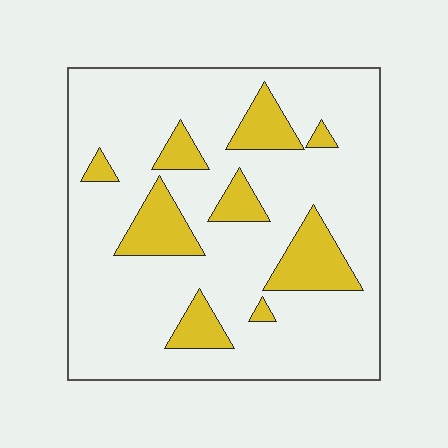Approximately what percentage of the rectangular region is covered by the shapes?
Approximately 20%.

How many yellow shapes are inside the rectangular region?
9.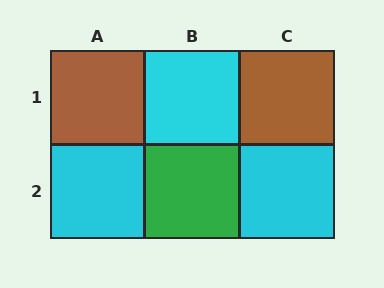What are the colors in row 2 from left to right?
Cyan, green, cyan.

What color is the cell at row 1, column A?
Brown.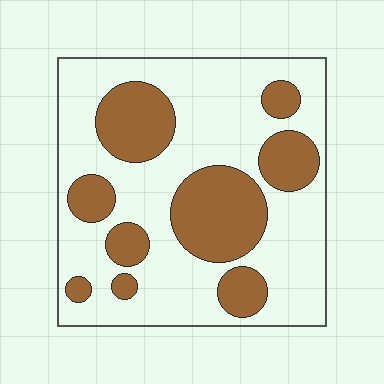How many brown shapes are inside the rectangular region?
9.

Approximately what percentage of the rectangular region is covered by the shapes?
Approximately 30%.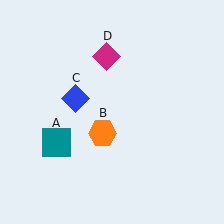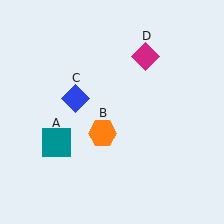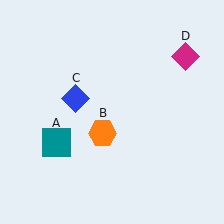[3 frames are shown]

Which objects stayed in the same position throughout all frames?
Teal square (object A) and orange hexagon (object B) and blue diamond (object C) remained stationary.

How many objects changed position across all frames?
1 object changed position: magenta diamond (object D).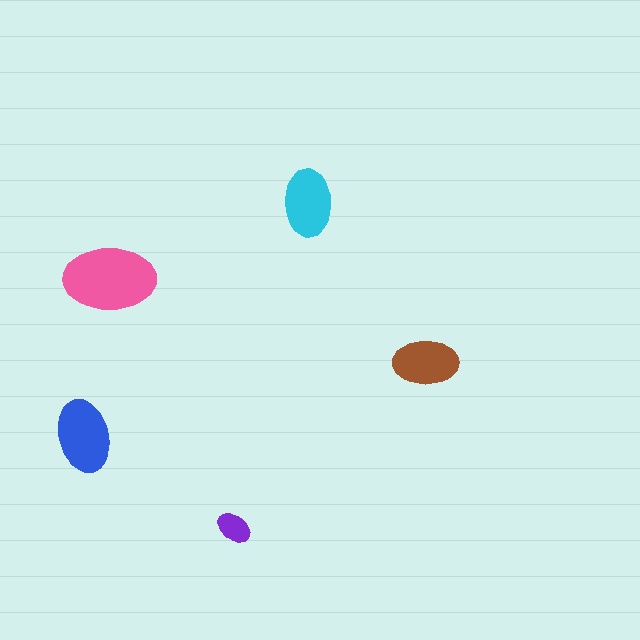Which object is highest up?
The cyan ellipse is topmost.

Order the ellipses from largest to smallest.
the pink one, the blue one, the cyan one, the brown one, the purple one.